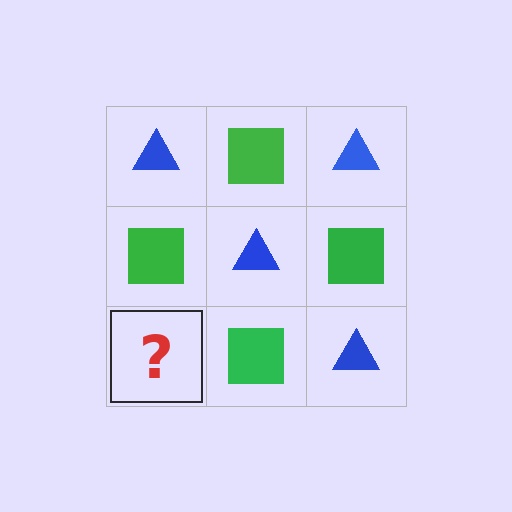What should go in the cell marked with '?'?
The missing cell should contain a blue triangle.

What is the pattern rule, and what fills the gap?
The rule is that it alternates blue triangle and green square in a checkerboard pattern. The gap should be filled with a blue triangle.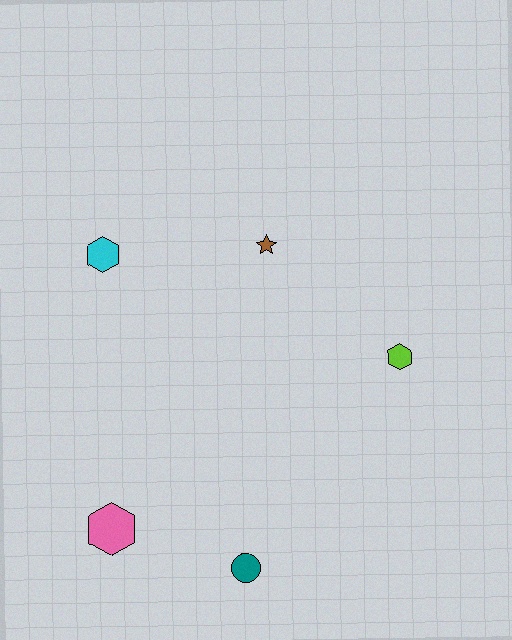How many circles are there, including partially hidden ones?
There is 1 circle.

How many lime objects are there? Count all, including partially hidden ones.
There is 1 lime object.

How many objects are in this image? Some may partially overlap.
There are 5 objects.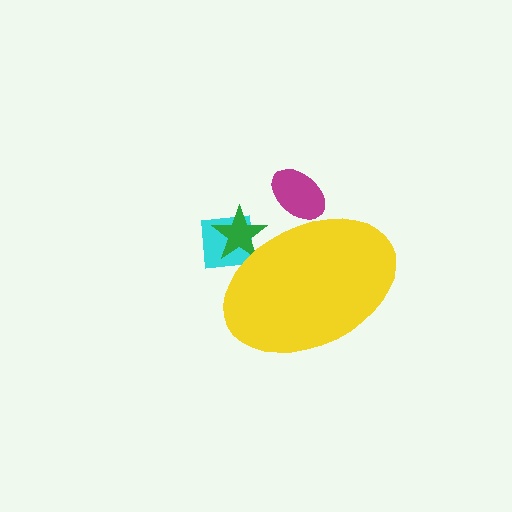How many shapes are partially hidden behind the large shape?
3 shapes are partially hidden.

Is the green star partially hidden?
Yes, the green star is partially hidden behind the yellow ellipse.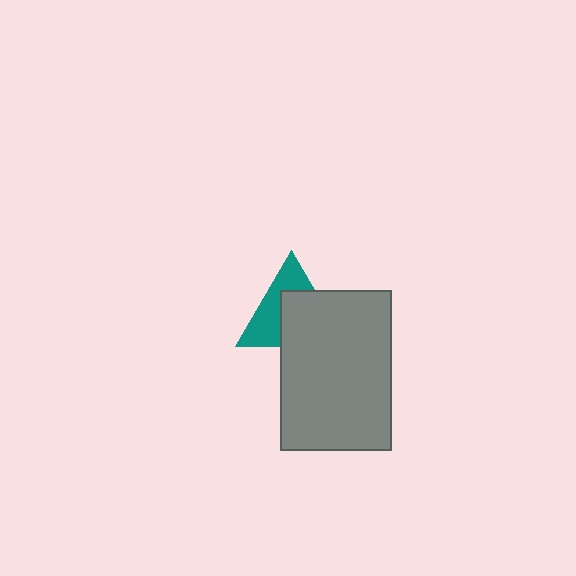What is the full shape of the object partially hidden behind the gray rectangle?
The partially hidden object is a teal triangle.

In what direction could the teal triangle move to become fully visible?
The teal triangle could move toward the upper-left. That would shift it out from behind the gray rectangle entirely.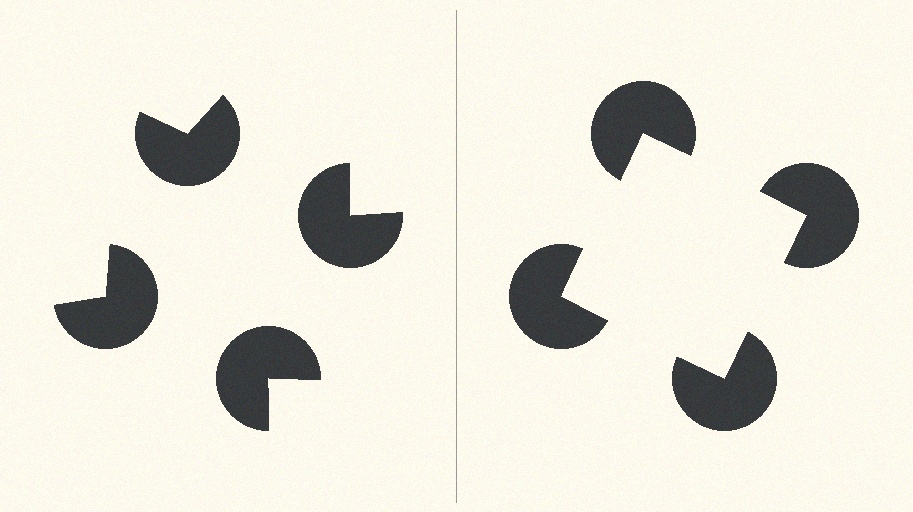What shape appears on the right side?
An illusory square.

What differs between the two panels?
The pac-man discs are positioned identically on both sides; only the wedge orientations differ. On the right they align to a square; on the left they are misaligned.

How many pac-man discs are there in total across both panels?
8 — 4 on each side.